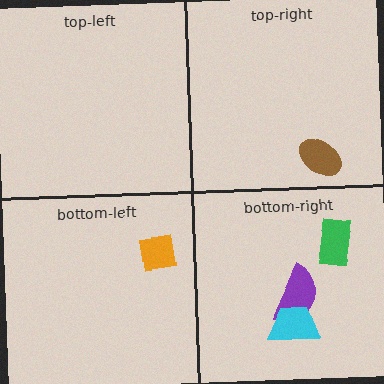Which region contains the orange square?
The bottom-left region.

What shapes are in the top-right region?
The brown ellipse.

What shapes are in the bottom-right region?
The green rectangle, the purple semicircle, the cyan trapezoid.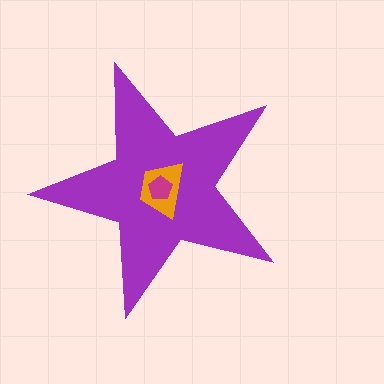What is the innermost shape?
The magenta pentagon.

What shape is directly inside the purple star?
The orange trapezoid.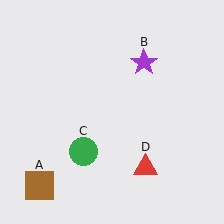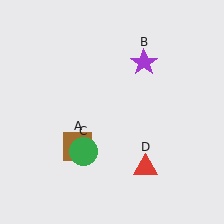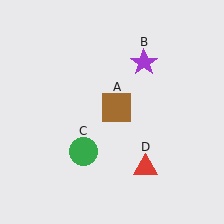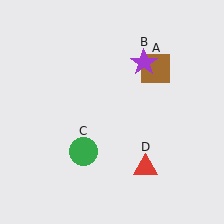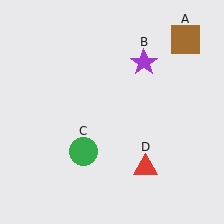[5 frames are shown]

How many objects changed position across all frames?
1 object changed position: brown square (object A).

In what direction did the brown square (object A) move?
The brown square (object A) moved up and to the right.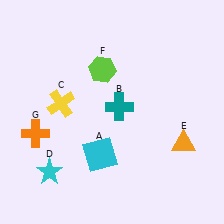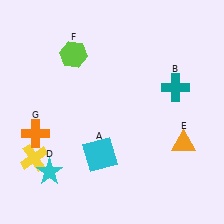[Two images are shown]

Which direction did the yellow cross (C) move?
The yellow cross (C) moved down.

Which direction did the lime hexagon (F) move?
The lime hexagon (F) moved left.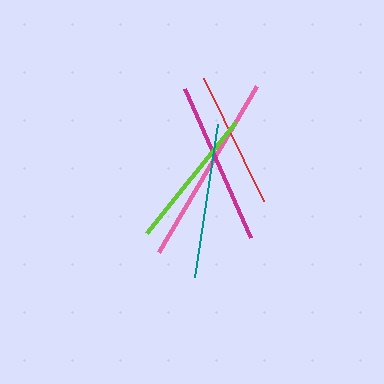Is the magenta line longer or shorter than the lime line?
The magenta line is longer than the lime line.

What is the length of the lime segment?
The lime segment is approximately 143 pixels long.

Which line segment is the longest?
The pink line is the longest at approximately 193 pixels.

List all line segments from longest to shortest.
From longest to shortest: pink, magenta, teal, lime, red.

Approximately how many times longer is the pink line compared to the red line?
The pink line is approximately 1.4 times the length of the red line.